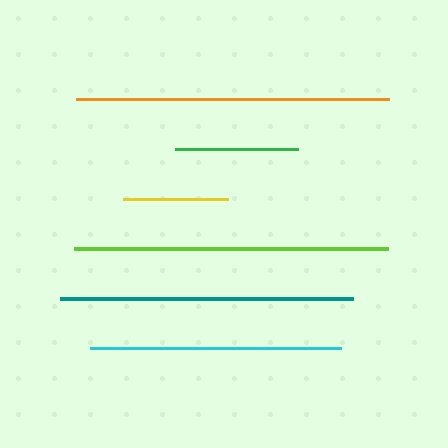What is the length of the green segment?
The green segment is approximately 123 pixels long.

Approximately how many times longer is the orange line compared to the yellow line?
The orange line is approximately 3.0 times the length of the yellow line.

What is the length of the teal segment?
The teal segment is approximately 294 pixels long.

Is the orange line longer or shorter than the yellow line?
The orange line is longer than the yellow line.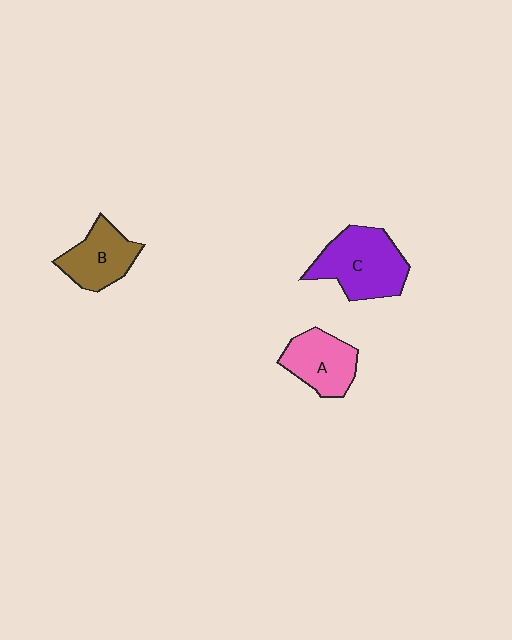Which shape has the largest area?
Shape C (purple).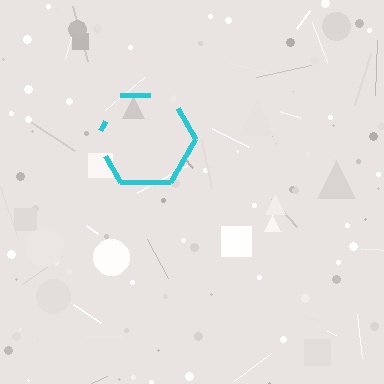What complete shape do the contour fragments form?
The contour fragments form a hexagon.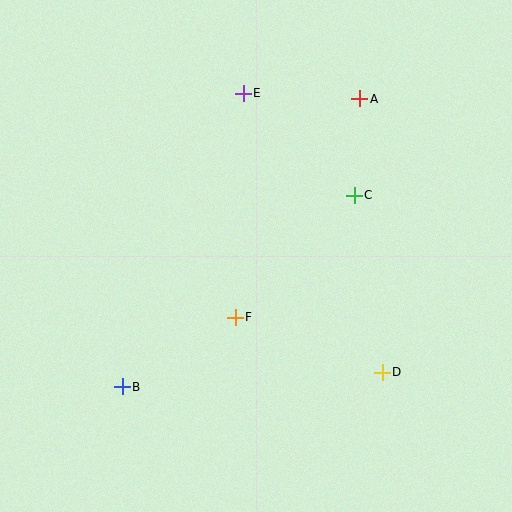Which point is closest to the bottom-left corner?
Point B is closest to the bottom-left corner.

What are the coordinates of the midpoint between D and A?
The midpoint between D and A is at (371, 236).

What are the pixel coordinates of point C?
Point C is at (354, 195).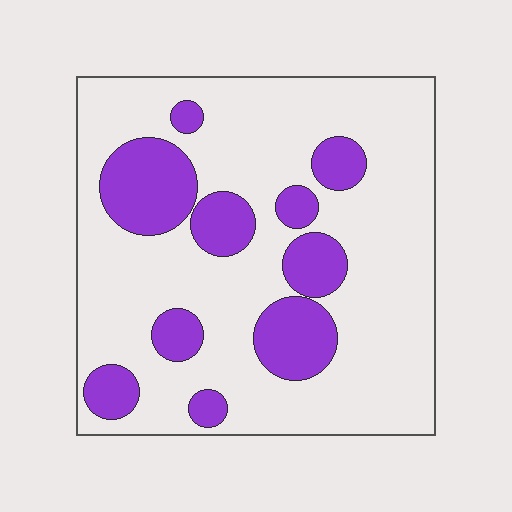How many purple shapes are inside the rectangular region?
10.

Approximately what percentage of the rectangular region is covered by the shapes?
Approximately 25%.